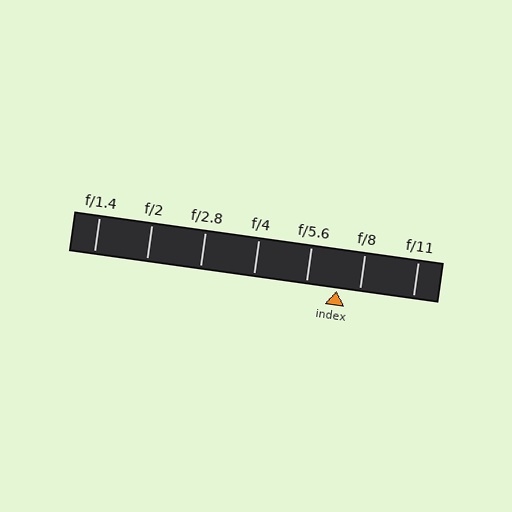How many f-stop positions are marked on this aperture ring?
There are 7 f-stop positions marked.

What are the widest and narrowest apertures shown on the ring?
The widest aperture shown is f/1.4 and the narrowest is f/11.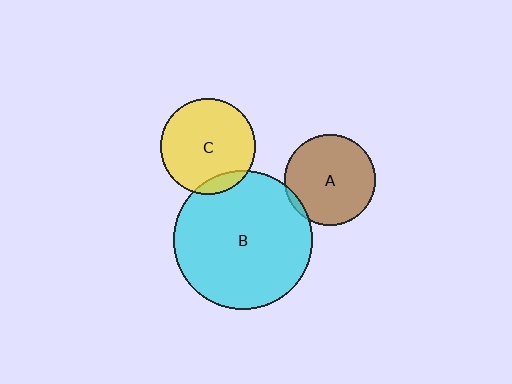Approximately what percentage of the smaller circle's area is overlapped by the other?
Approximately 10%.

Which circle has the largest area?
Circle B (cyan).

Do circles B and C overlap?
Yes.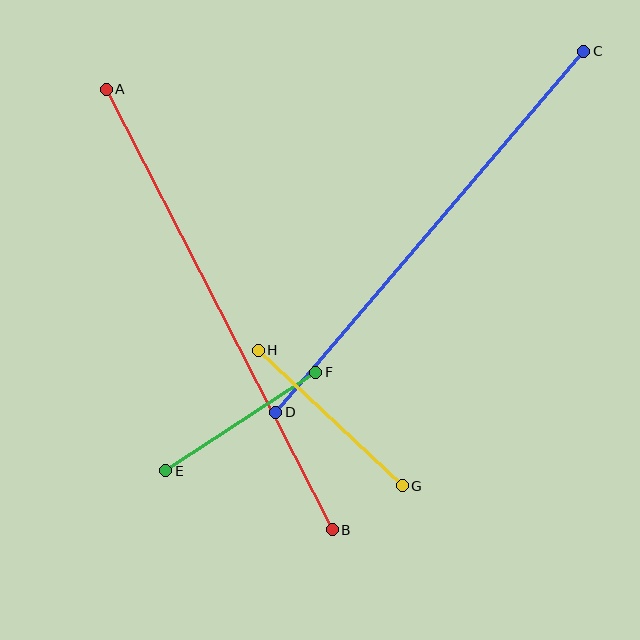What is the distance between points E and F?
The distance is approximately 180 pixels.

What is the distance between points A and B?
The distance is approximately 495 pixels.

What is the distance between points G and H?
The distance is approximately 198 pixels.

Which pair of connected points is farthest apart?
Points A and B are farthest apart.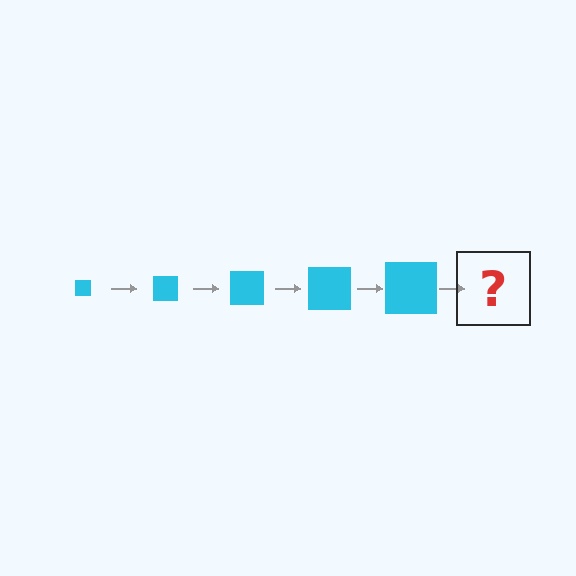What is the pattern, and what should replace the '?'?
The pattern is that the square gets progressively larger each step. The '?' should be a cyan square, larger than the previous one.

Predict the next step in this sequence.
The next step is a cyan square, larger than the previous one.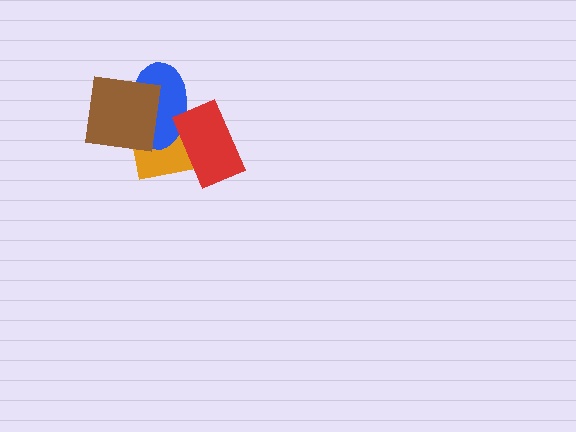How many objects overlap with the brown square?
2 objects overlap with the brown square.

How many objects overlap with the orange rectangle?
3 objects overlap with the orange rectangle.